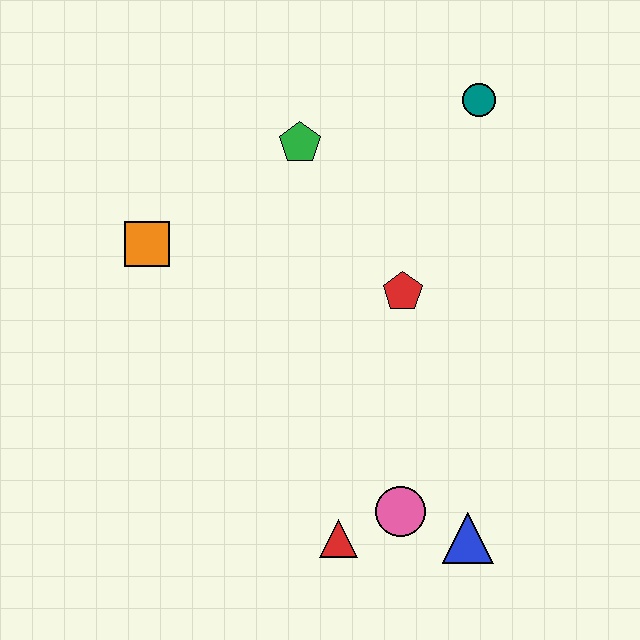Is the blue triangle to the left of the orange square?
No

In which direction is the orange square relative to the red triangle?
The orange square is above the red triangle.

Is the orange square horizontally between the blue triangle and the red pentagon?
No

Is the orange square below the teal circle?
Yes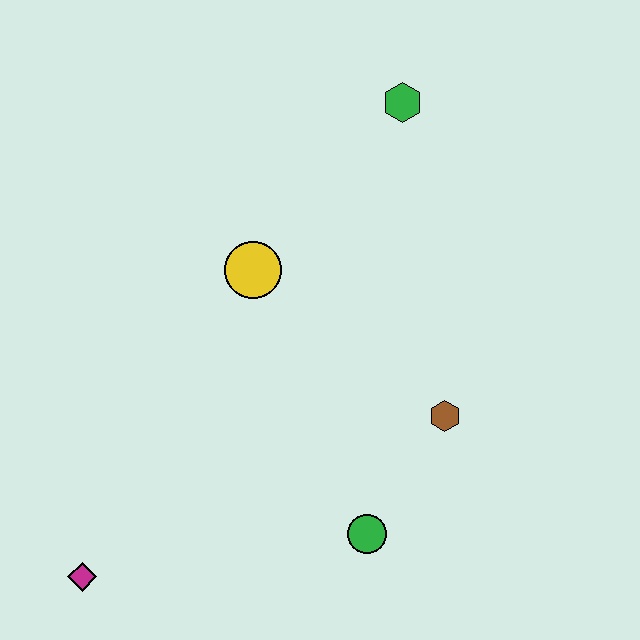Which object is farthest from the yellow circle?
The magenta diamond is farthest from the yellow circle.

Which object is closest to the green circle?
The brown hexagon is closest to the green circle.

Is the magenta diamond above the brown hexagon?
No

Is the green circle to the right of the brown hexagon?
No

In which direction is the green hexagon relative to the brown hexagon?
The green hexagon is above the brown hexagon.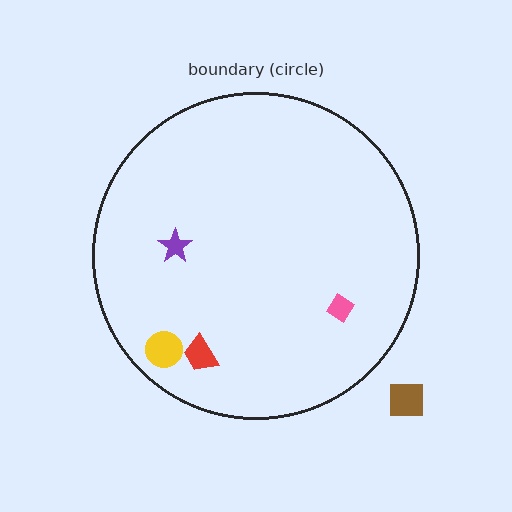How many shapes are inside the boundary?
4 inside, 1 outside.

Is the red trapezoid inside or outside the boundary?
Inside.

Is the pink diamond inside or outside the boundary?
Inside.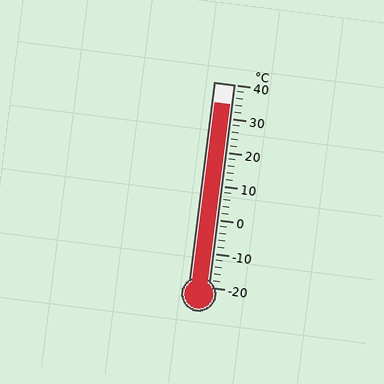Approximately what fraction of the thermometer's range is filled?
The thermometer is filled to approximately 90% of its range.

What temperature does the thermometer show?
The thermometer shows approximately 34°C.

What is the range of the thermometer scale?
The thermometer scale ranges from -20°C to 40°C.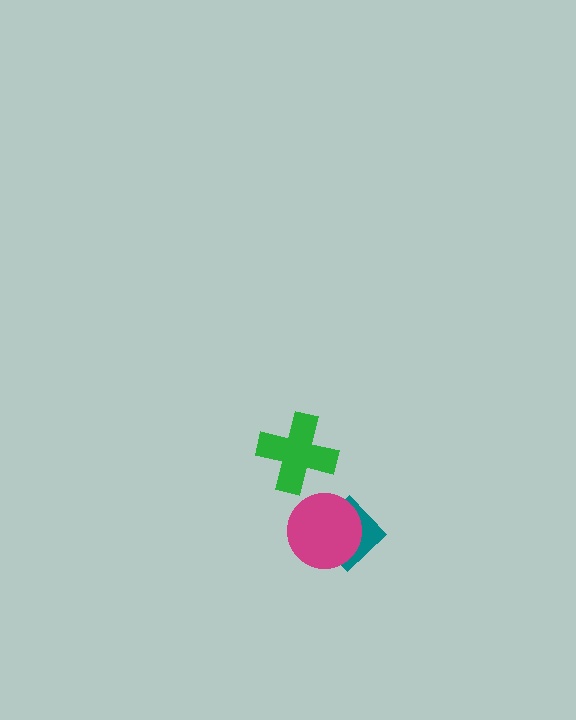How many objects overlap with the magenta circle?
1 object overlaps with the magenta circle.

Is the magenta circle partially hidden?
No, no other shape covers it.